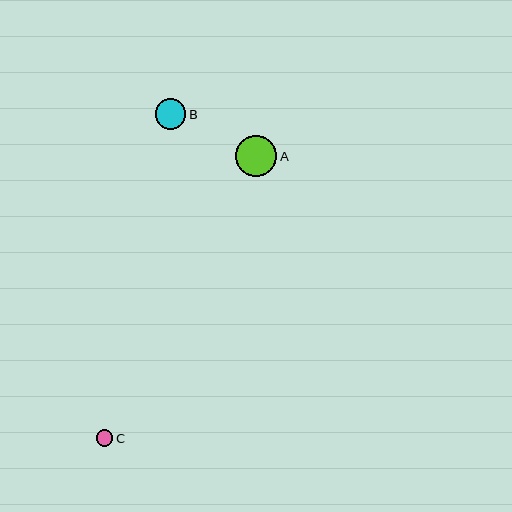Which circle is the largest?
Circle A is the largest with a size of approximately 41 pixels.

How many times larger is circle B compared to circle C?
Circle B is approximately 1.8 times the size of circle C.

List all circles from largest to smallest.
From largest to smallest: A, B, C.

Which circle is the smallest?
Circle C is the smallest with a size of approximately 16 pixels.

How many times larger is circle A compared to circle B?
Circle A is approximately 1.3 times the size of circle B.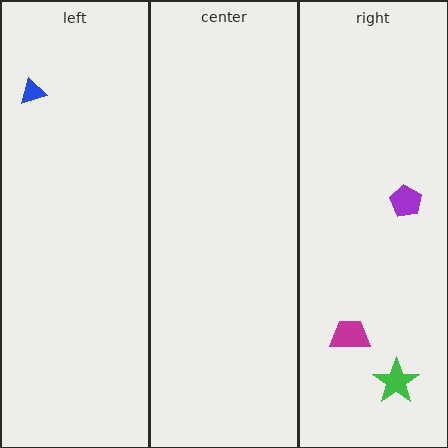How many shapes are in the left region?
1.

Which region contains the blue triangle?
The left region.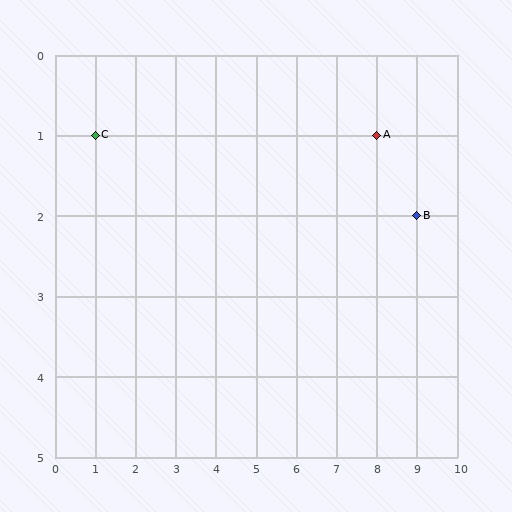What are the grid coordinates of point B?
Point B is at grid coordinates (9, 2).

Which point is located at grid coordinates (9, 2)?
Point B is at (9, 2).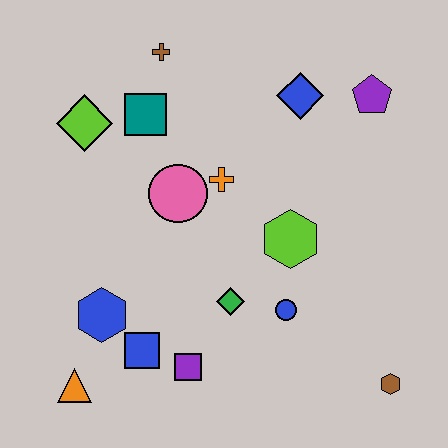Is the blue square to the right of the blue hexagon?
Yes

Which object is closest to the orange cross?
The pink circle is closest to the orange cross.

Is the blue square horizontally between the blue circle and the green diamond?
No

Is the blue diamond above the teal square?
Yes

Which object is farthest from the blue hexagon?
The purple pentagon is farthest from the blue hexagon.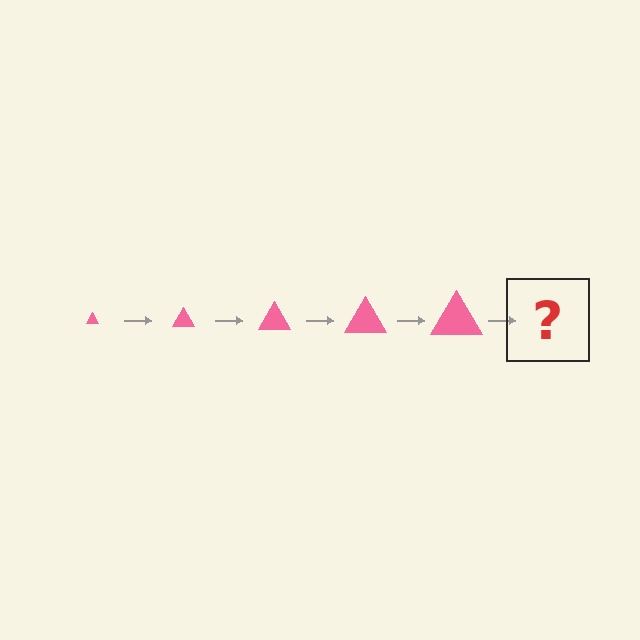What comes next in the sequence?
The next element should be a pink triangle, larger than the previous one.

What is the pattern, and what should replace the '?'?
The pattern is that the triangle gets progressively larger each step. The '?' should be a pink triangle, larger than the previous one.